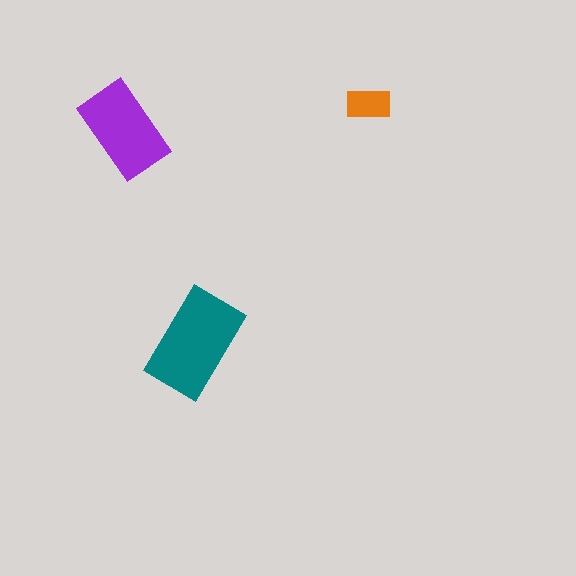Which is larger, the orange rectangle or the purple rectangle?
The purple one.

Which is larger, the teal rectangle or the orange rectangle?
The teal one.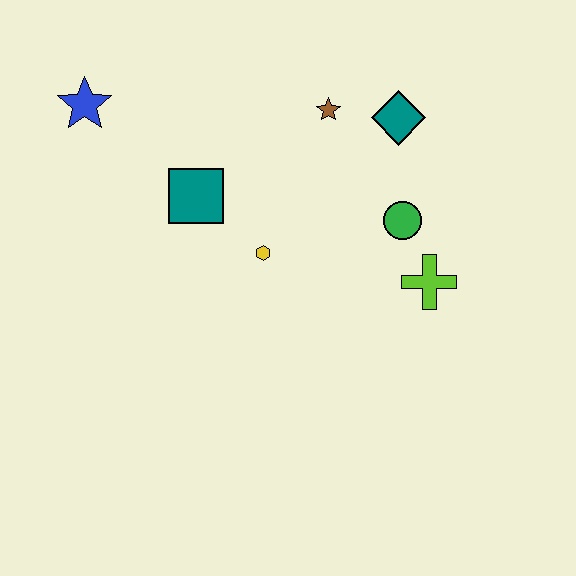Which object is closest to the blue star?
The teal square is closest to the blue star.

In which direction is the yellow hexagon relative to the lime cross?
The yellow hexagon is to the left of the lime cross.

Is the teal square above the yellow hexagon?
Yes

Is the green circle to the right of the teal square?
Yes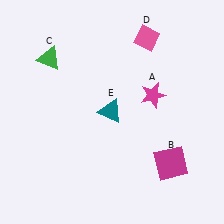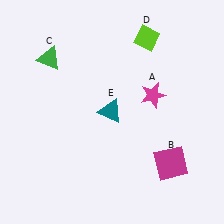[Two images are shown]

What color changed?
The diamond (D) changed from pink in Image 1 to lime in Image 2.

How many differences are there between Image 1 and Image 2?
There is 1 difference between the two images.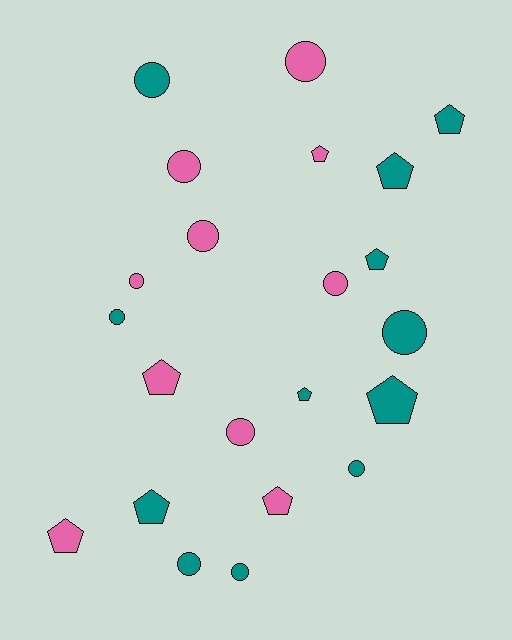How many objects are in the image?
There are 22 objects.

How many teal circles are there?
There are 6 teal circles.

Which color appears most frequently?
Teal, with 12 objects.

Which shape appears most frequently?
Circle, with 12 objects.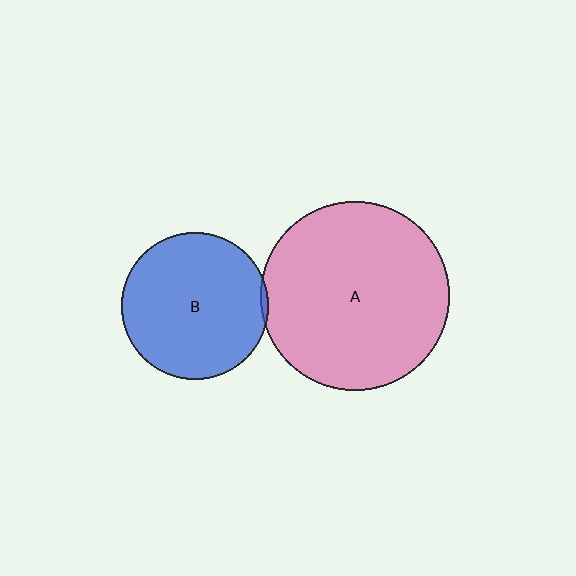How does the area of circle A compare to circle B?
Approximately 1.7 times.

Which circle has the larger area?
Circle A (pink).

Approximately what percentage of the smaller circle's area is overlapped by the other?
Approximately 5%.